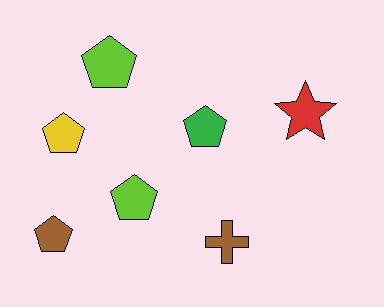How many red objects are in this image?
There is 1 red object.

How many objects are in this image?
There are 7 objects.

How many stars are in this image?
There is 1 star.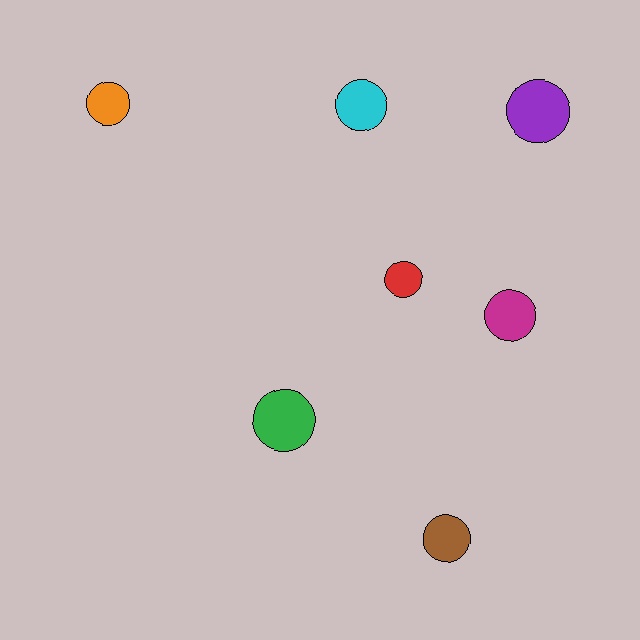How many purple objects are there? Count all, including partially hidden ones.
There is 1 purple object.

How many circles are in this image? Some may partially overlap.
There are 7 circles.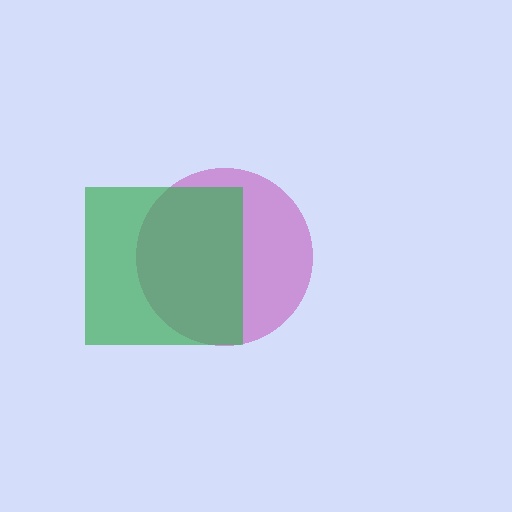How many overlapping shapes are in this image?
There are 2 overlapping shapes in the image.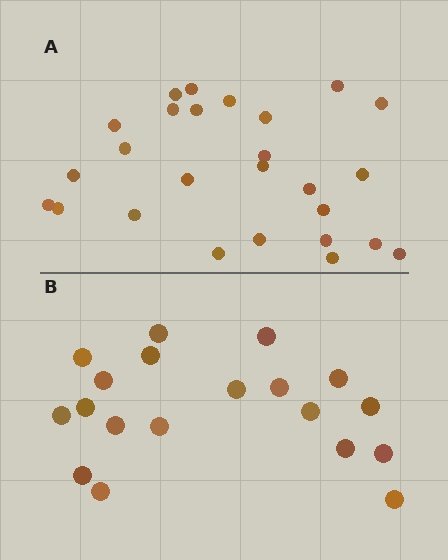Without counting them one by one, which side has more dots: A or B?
Region A (the top region) has more dots.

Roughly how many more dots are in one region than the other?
Region A has roughly 8 or so more dots than region B.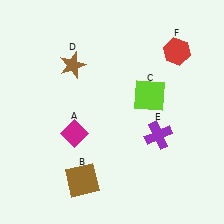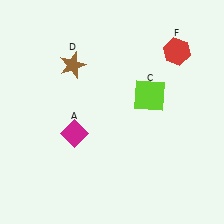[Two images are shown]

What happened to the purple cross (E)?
The purple cross (E) was removed in Image 2. It was in the bottom-right area of Image 1.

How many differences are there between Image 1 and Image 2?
There are 2 differences between the two images.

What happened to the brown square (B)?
The brown square (B) was removed in Image 2. It was in the bottom-left area of Image 1.